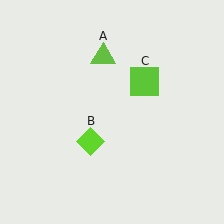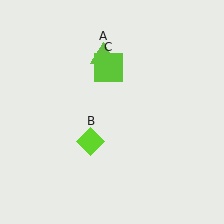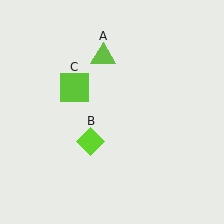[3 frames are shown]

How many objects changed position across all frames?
1 object changed position: lime square (object C).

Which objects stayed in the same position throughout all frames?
Lime triangle (object A) and lime diamond (object B) remained stationary.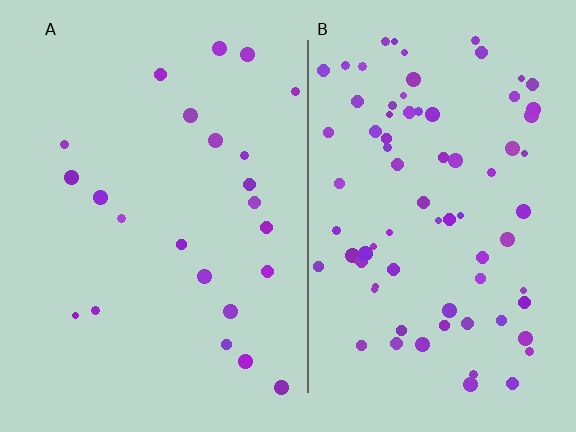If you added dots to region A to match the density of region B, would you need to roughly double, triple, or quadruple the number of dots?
Approximately triple.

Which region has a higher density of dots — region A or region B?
B (the right).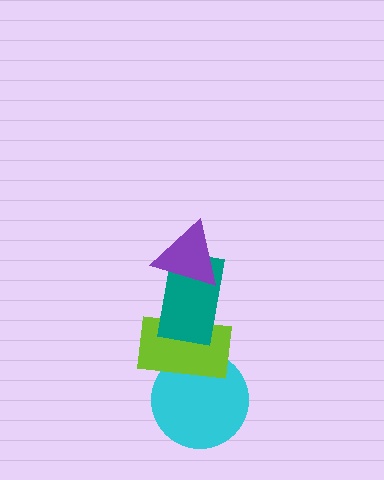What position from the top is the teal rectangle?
The teal rectangle is 2nd from the top.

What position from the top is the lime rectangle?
The lime rectangle is 3rd from the top.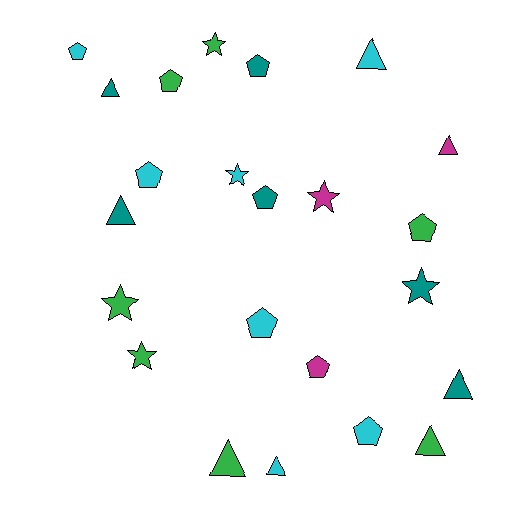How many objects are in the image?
There are 23 objects.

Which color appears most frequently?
Green, with 7 objects.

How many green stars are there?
There are 3 green stars.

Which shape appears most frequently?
Pentagon, with 9 objects.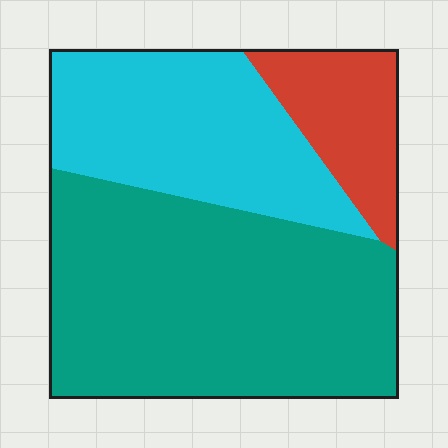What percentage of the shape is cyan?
Cyan covers 31% of the shape.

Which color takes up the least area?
Red, at roughly 15%.